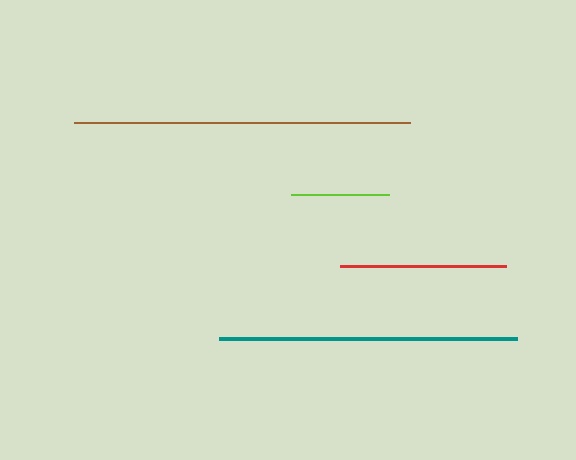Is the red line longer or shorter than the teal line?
The teal line is longer than the red line.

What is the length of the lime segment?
The lime segment is approximately 98 pixels long.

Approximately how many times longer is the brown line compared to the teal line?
The brown line is approximately 1.1 times the length of the teal line.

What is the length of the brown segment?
The brown segment is approximately 336 pixels long.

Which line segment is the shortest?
The lime line is the shortest at approximately 98 pixels.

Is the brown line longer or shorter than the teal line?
The brown line is longer than the teal line.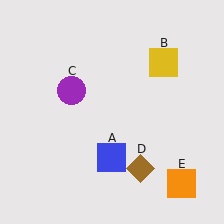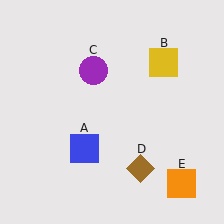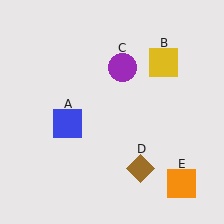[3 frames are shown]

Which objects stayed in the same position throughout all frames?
Yellow square (object B) and brown diamond (object D) and orange square (object E) remained stationary.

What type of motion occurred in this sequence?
The blue square (object A), purple circle (object C) rotated clockwise around the center of the scene.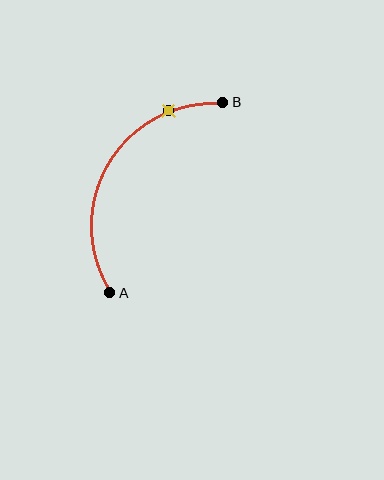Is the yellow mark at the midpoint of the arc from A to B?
No. The yellow mark lies on the arc but is closer to endpoint B. The arc midpoint would be at the point on the curve equidistant along the arc from both A and B.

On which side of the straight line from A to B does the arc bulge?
The arc bulges to the left of the straight line connecting A and B.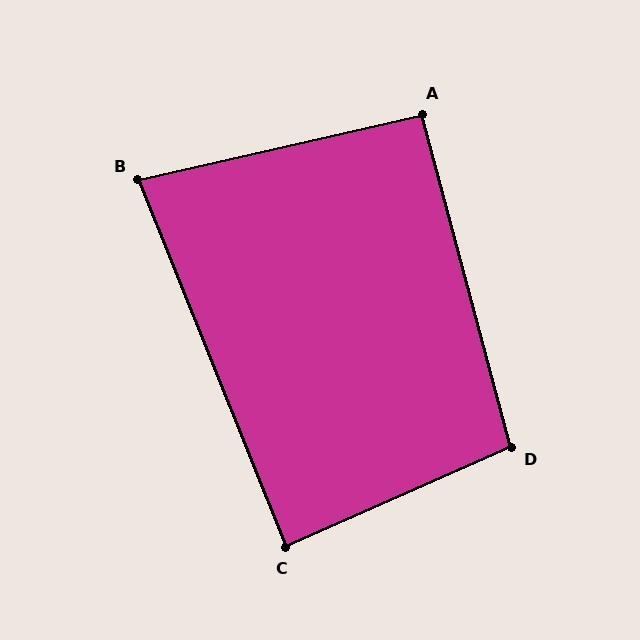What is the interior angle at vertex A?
Approximately 92 degrees (approximately right).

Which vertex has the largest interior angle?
D, at approximately 99 degrees.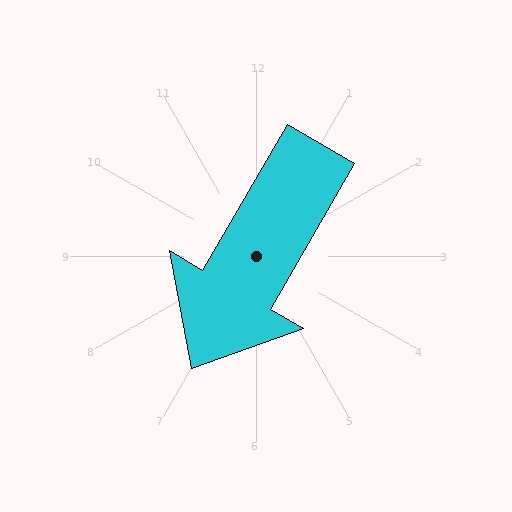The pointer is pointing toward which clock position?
Roughly 7 o'clock.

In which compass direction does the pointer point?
Southwest.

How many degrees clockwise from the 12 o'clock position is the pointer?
Approximately 210 degrees.